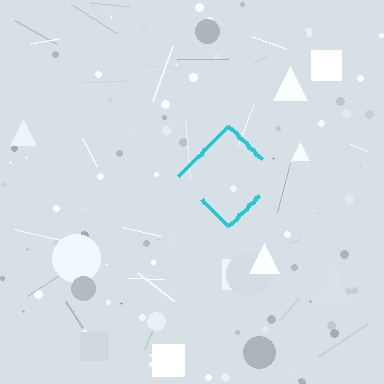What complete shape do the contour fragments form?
The contour fragments form a diamond.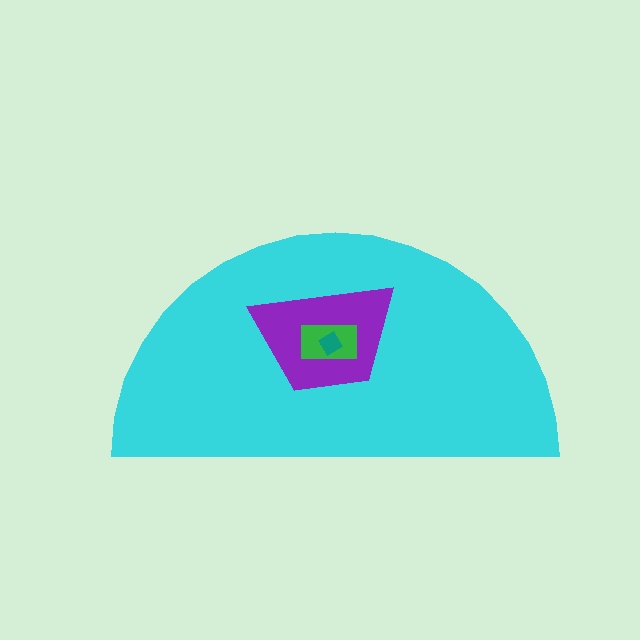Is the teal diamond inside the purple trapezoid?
Yes.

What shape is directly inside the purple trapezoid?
The green rectangle.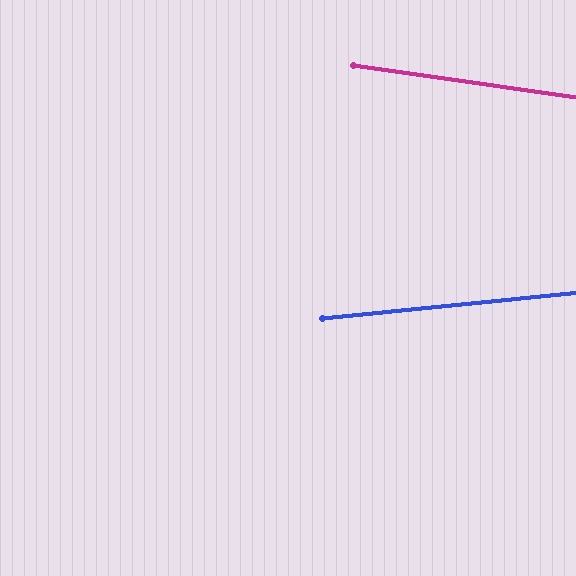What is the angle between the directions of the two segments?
Approximately 14 degrees.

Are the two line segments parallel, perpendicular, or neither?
Neither parallel nor perpendicular — they differ by about 14°.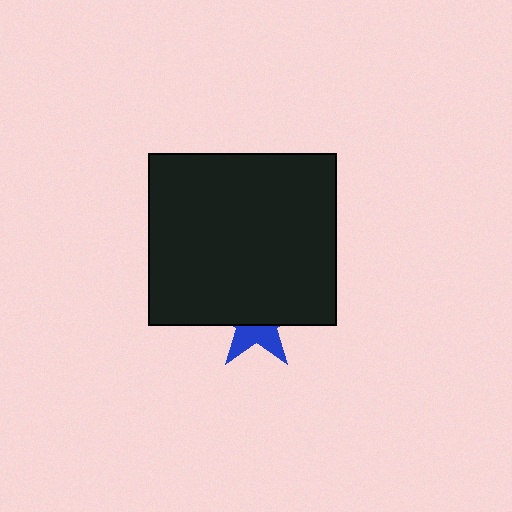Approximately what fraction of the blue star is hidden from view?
Roughly 60% of the blue star is hidden behind the black rectangle.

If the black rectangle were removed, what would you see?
You would see the complete blue star.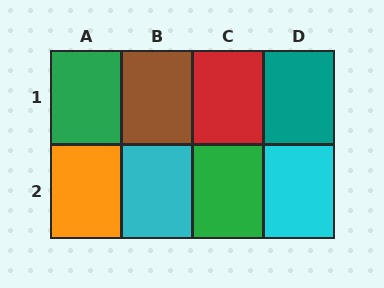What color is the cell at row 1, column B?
Brown.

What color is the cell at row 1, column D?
Teal.